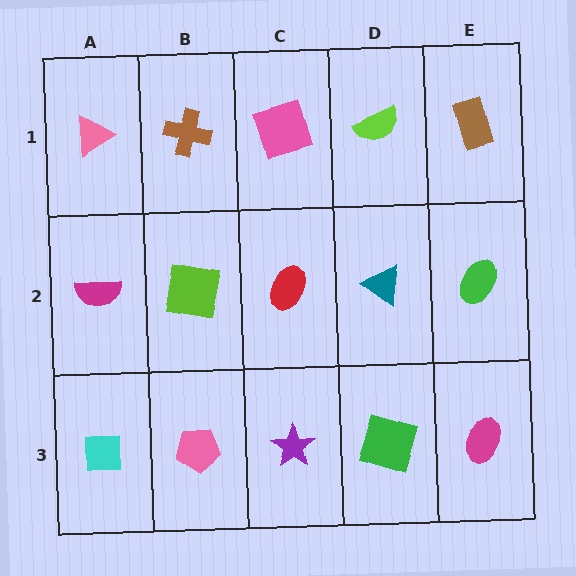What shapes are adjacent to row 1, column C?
A red ellipse (row 2, column C), a brown cross (row 1, column B), a lime semicircle (row 1, column D).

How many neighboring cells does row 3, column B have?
3.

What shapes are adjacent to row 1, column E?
A green ellipse (row 2, column E), a lime semicircle (row 1, column D).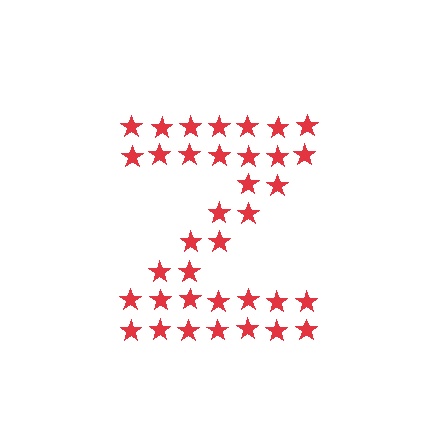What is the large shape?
The large shape is the letter Z.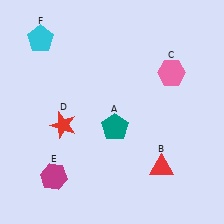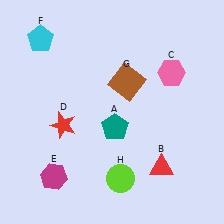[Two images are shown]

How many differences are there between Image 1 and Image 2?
There are 2 differences between the two images.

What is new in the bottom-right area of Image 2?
A lime circle (H) was added in the bottom-right area of Image 2.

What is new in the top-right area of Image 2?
A brown square (G) was added in the top-right area of Image 2.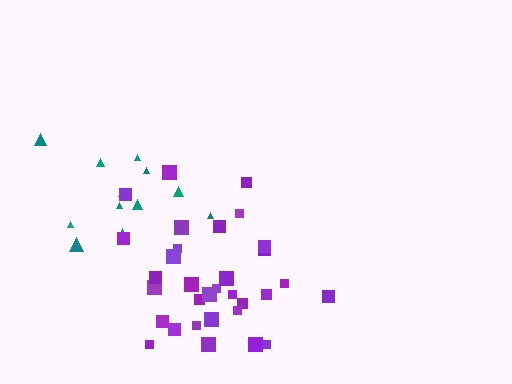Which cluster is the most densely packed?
Purple.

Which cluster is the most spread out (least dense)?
Teal.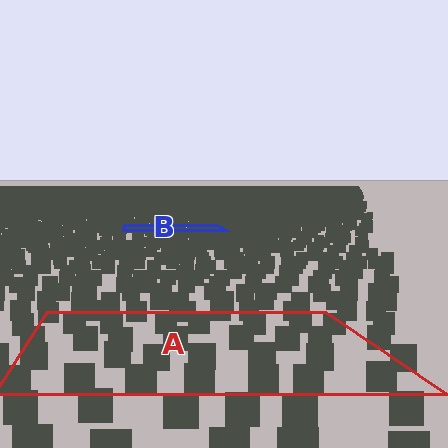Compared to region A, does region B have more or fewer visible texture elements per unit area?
Region B has more texture elements per unit area — they are packed more densely because it is farther away.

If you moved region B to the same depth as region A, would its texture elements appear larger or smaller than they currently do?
They would appear larger. At a closer depth, the same texture elements are projected at a bigger on-screen size.